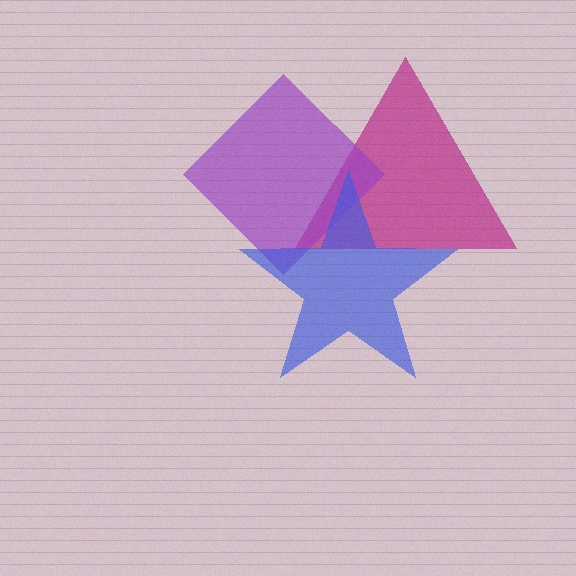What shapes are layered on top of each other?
The layered shapes are: a magenta triangle, a purple diamond, a blue star.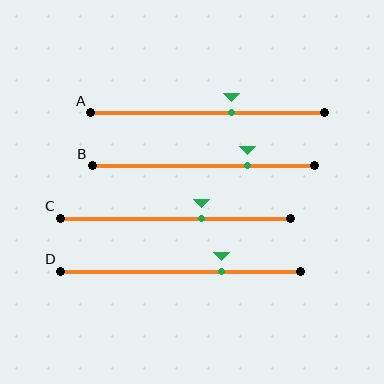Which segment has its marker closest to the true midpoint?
Segment A has its marker closest to the true midpoint.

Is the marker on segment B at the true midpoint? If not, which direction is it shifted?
No, the marker on segment B is shifted to the right by about 20% of the segment length.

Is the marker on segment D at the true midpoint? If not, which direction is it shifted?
No, the marker on segment D is shifted to the right by about 17% of the segment length.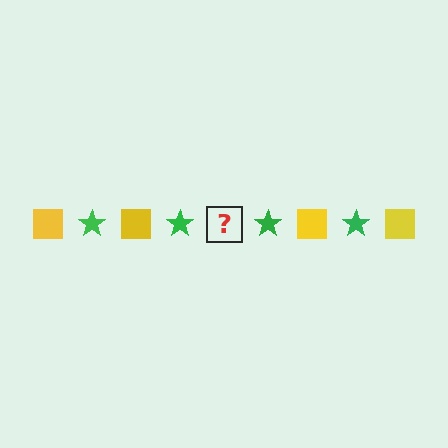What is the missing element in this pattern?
The missing element is a yellow square.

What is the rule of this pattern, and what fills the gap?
The rule is that the pattern alternates between yellow square and green star. The gap should be filled with a yellow square.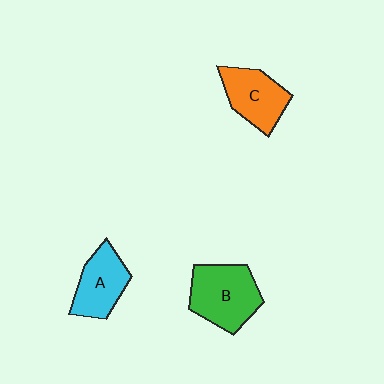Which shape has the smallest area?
Shape A (cyan).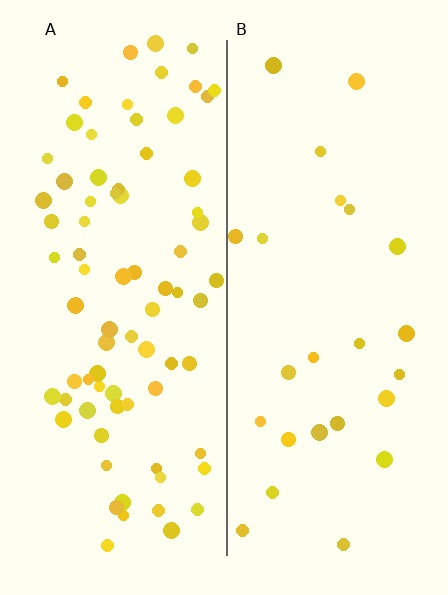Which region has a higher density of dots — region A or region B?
A (the left).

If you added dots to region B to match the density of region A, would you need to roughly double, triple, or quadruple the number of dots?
Approximately triple.